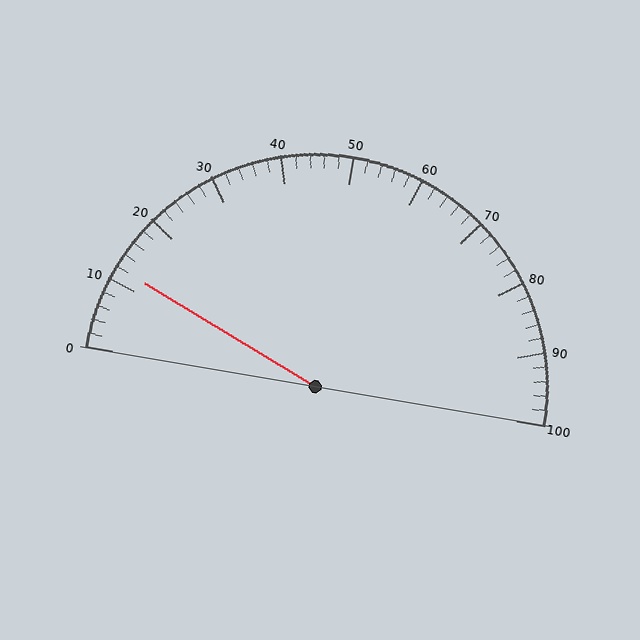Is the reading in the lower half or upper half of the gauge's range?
The reading is in the lower half of the range (0 to 100).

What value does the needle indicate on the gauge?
The needle indicates approximately 12.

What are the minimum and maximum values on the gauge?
The gauge ranges from 0 to 100.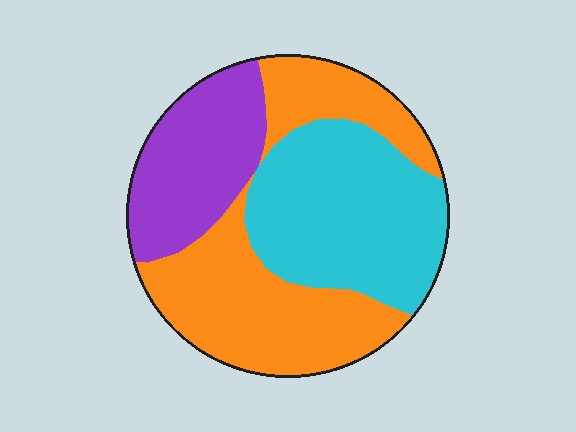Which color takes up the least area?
Purple, at roughly 25%.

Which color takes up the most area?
Orange, at roughly 40%.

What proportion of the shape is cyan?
Cyan takes up about three eighths (3/8) of the shape.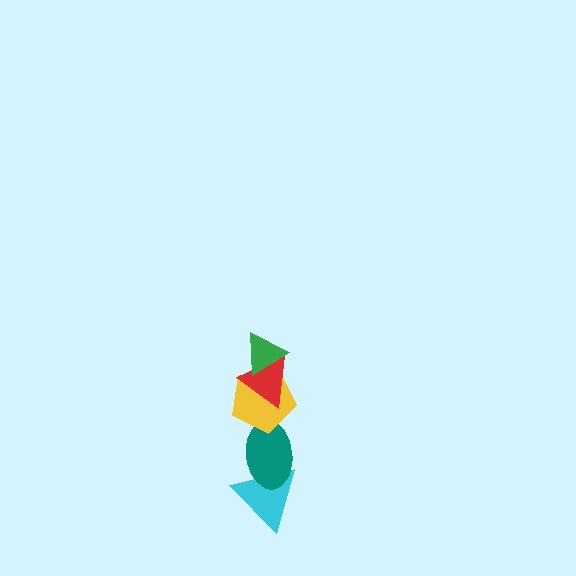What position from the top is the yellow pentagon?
The yellow pentagon is 3rd from the top.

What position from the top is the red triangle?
The red triangle is 2nd from the top.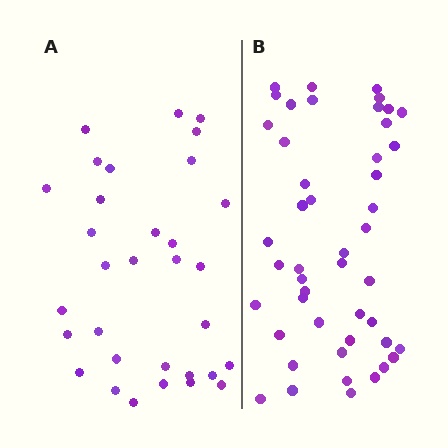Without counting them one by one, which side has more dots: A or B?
Region B (the right region) has more dots.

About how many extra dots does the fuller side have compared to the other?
Region B has approximately 15 more dots than region A.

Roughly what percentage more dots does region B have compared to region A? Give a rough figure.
About 45% more.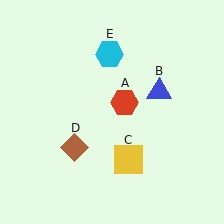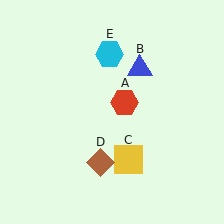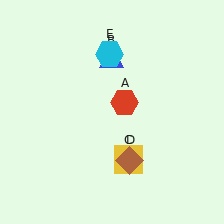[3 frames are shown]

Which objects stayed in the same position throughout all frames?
Red hexagon (object A) and yellow square (object C) and cyan hexagon (object E) remained stationary.